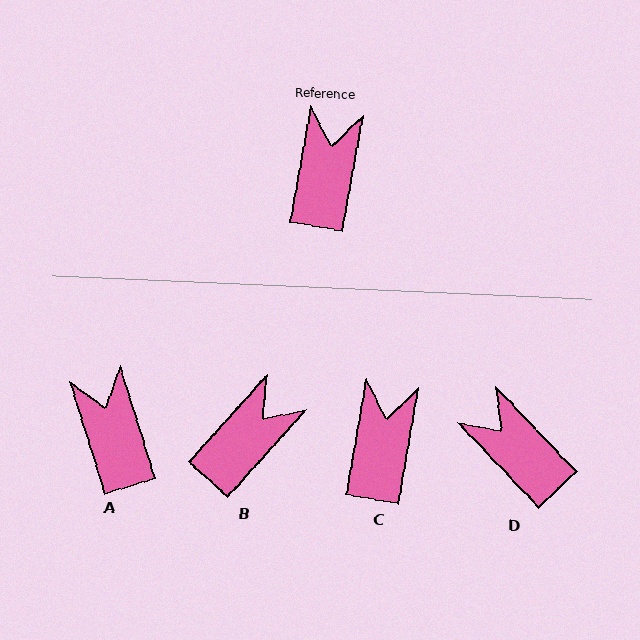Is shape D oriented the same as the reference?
No, it is off by about 54 degrees.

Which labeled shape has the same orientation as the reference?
C.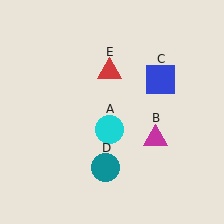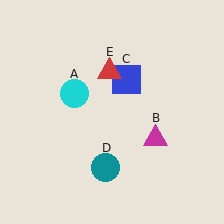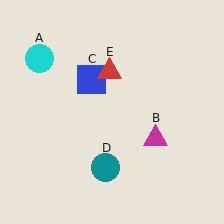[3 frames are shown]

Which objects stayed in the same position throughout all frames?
Magenta triangle (object B) and teal circle (object D) and red triangle (object E) remained stationary.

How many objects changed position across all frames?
2 objects changed position: cyan circle (object A), blue square (object C).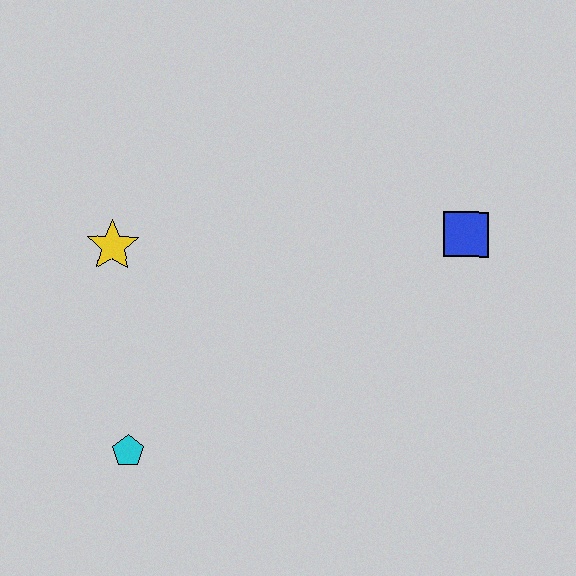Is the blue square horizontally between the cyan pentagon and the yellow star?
No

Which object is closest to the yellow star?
The cyan pentagon is closest to the yellow star.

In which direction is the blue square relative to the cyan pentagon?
The blue square is to the right of the cyan pentagon.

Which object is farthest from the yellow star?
The blue square is farthest from the yellow star.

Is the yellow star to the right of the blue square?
No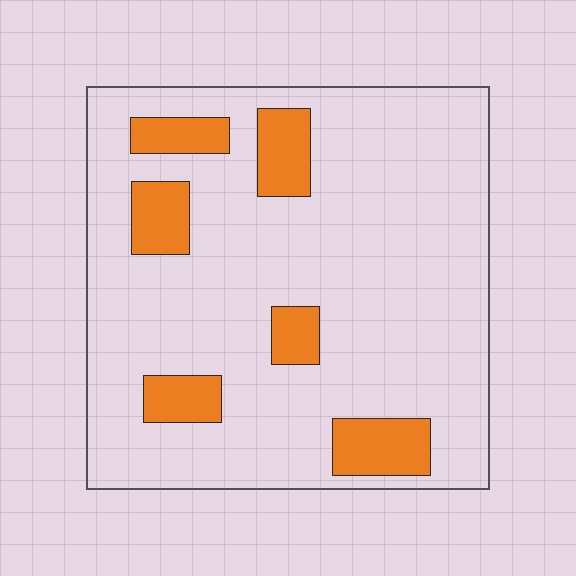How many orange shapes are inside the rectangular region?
6.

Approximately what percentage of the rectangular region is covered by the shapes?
Approximately 15%.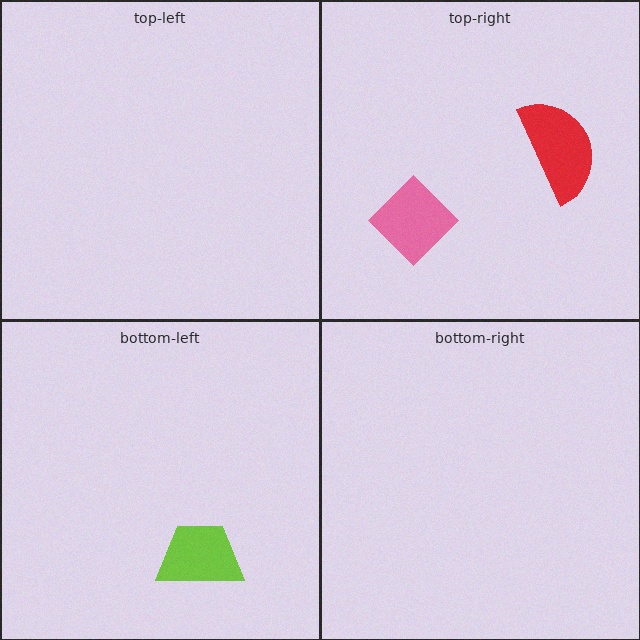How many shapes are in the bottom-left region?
1.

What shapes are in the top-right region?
The pink diamond, the red semicircle.